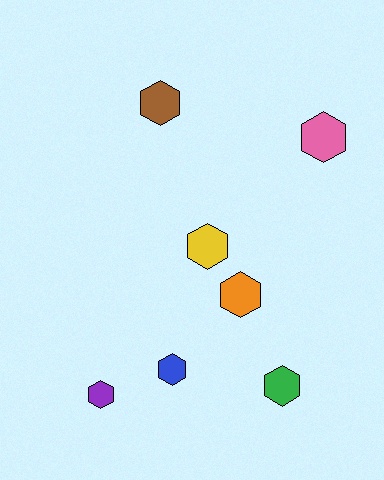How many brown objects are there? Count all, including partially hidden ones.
There is 1 brown object.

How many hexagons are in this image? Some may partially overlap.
There are 7 hexagons.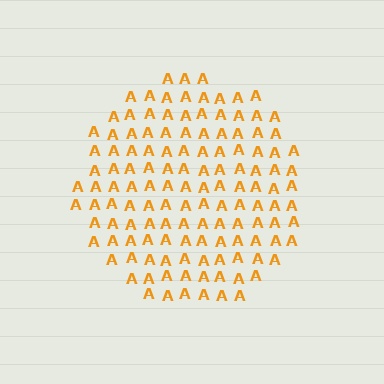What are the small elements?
The small elements are letter A's.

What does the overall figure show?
The overall figure shows a circle.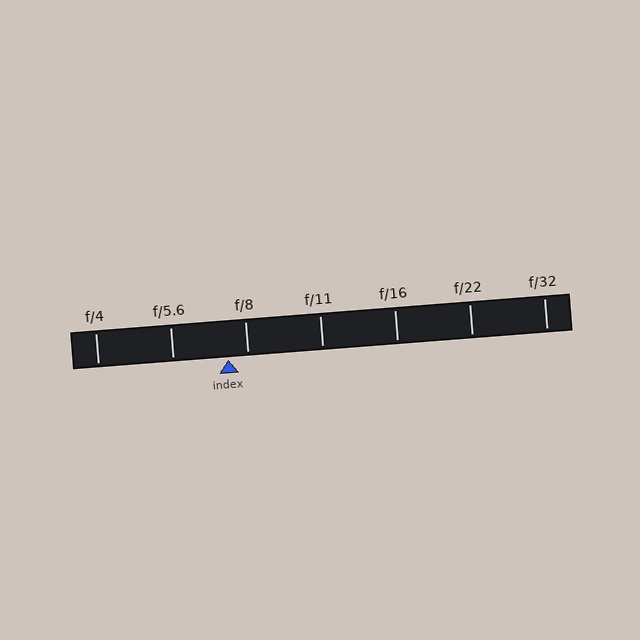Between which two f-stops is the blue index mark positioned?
The index mark is between f/5.6 and f/8.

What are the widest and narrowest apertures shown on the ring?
The widest aperture shown is f/4 and the narrowest is f/32.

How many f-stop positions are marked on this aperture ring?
There are 7 f-stop positions marked.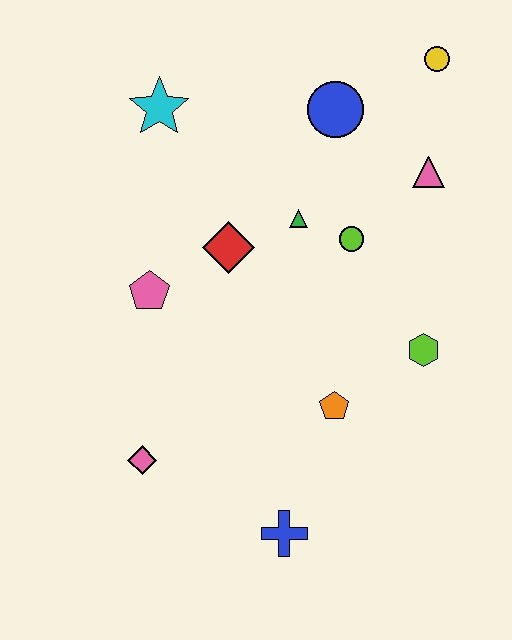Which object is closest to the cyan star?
The red diamond is closest to the cyan star.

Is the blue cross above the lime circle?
No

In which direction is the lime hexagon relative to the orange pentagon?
The lime hexagon is to the right of the orange pentagon.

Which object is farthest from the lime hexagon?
The cyan star is farthest from the lime hexagon.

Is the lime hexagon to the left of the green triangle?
No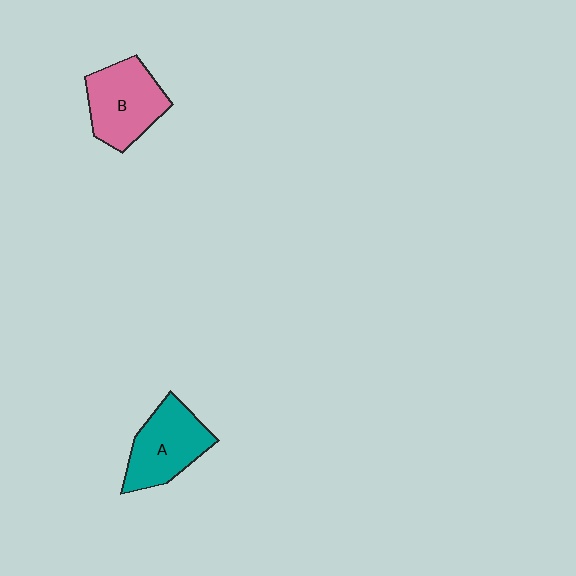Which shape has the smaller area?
Shape A (teal).